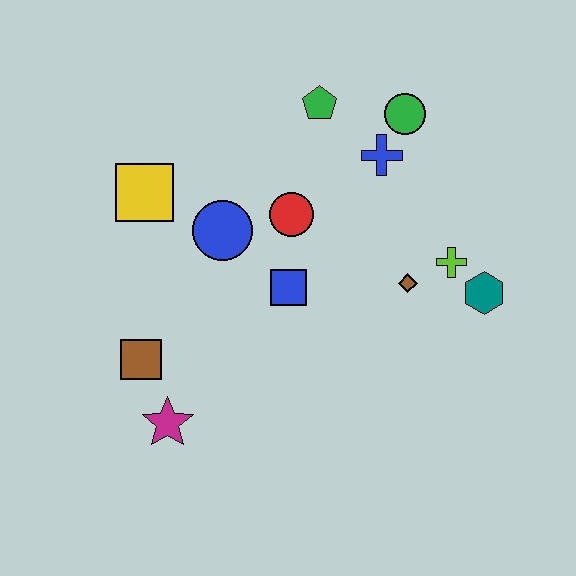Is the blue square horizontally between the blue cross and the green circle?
No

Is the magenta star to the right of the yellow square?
Yes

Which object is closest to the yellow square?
The blue circle is closest to the yellow square.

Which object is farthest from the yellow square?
The teal hexagon is farthest from the yellow square.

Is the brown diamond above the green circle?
No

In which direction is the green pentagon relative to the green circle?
The green pentagon is to the left of the green circle.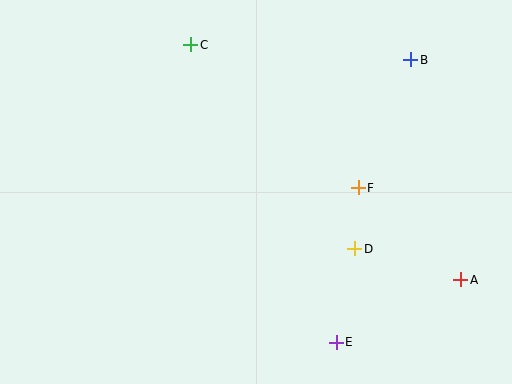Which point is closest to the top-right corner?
Point B is closest to the top-right corner.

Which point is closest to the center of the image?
Point F at (358, 188) is closest to the center.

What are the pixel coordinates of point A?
Point A is at (461, 280).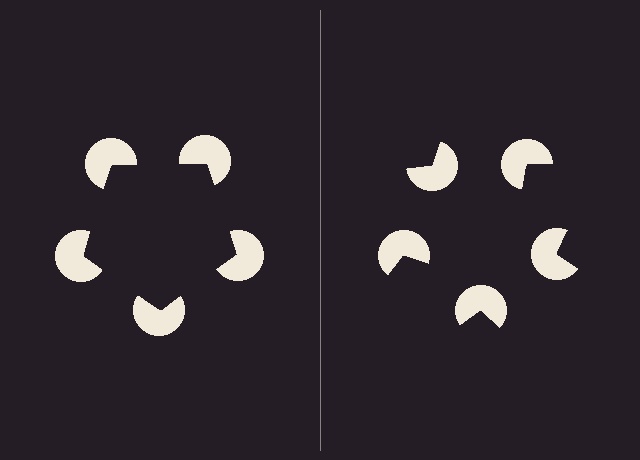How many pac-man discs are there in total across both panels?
10 — 5 on each side.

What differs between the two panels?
The pac-man discs are positioned identically on both sides; only the wedge orientations differ. On the left they align to a pentagon; on the right they are misaligned.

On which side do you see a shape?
An illusory pentagon appears on the left side. On the right side the wedge cuts are rotated, so no coherent shape forms.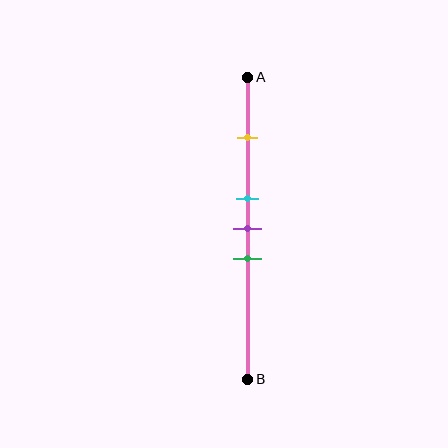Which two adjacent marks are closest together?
The cyan and purple marks are the closest adjacent pair.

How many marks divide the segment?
There are 4 marks dividing the segment.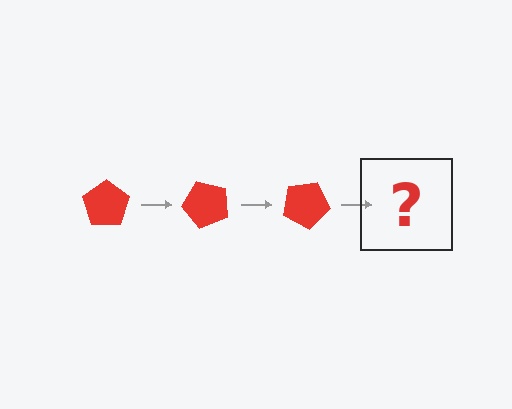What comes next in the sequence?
The next element should be a red pentagon rotated 150 degrees.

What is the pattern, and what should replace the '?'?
The pattern is that the pentagon rotates 50 degrees each step. The '?' should be a red pentagon rotated 150 degrees.